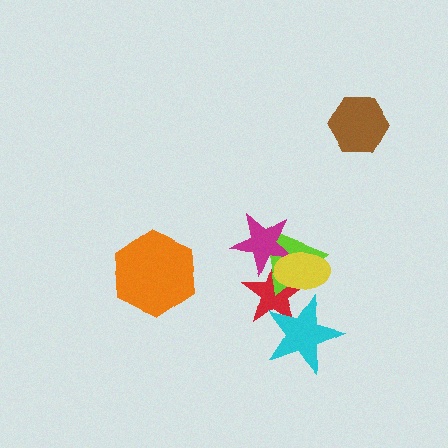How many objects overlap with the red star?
4 objects overlap with the red star.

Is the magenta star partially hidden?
Yes, it is partially covered by another shape.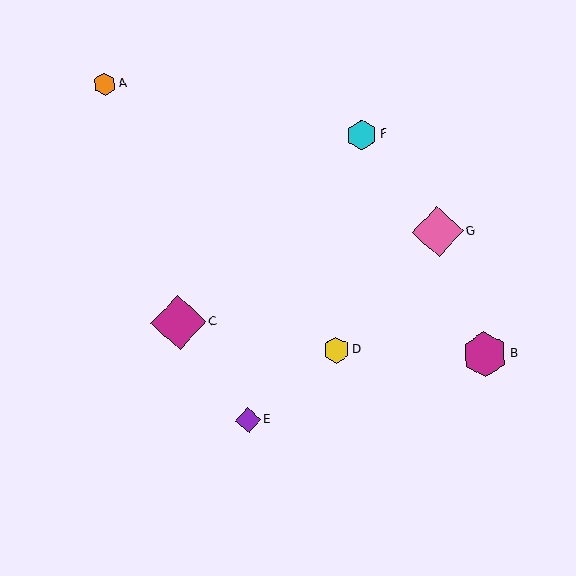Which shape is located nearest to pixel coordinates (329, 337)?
The yellow hexagon (labeled D) at (336, 350) is nearest to that location.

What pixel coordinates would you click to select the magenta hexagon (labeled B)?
Click at (485, 354) to select the magenta hexagon B.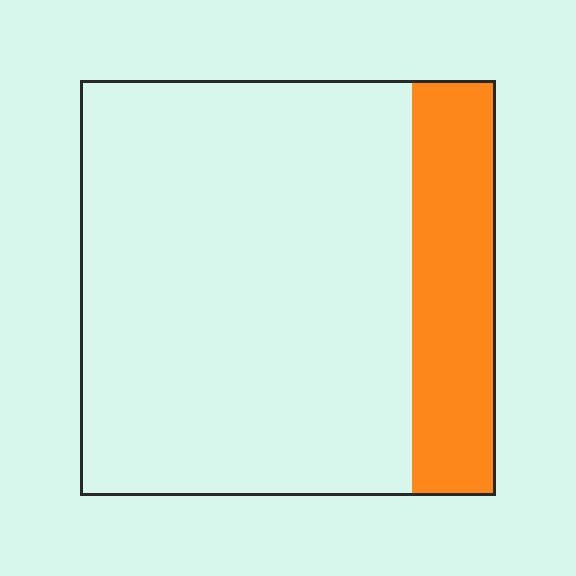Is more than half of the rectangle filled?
No.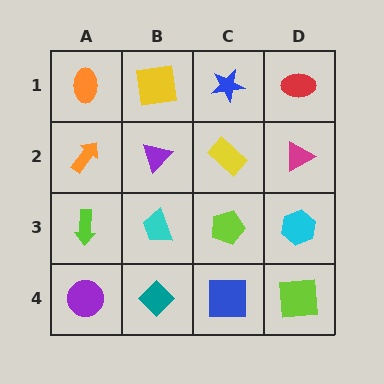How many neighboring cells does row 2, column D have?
3.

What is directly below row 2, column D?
A cyan hexagon.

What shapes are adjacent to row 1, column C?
A yellow rectangle (row 2, column C), a yellow square (row 1, column B), a red ellipse (row 1, column D).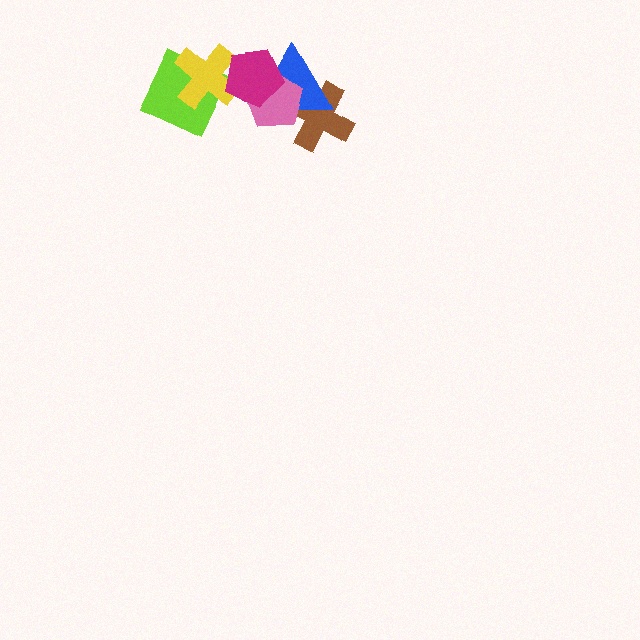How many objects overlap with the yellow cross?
2 objects overlap with the yellow cross.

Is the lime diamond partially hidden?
Yes, it is partially covered by another shape.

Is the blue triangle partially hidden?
Yes, it is partially covered by another shape.